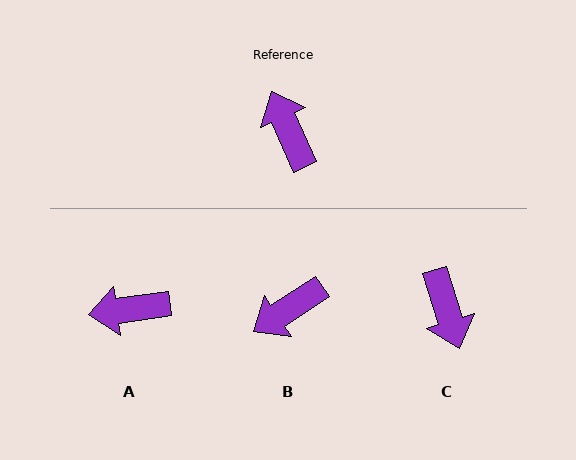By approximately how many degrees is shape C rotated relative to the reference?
Approximately 174 degrees counter-clockwise.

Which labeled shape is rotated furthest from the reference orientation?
C, about 174 degrees away.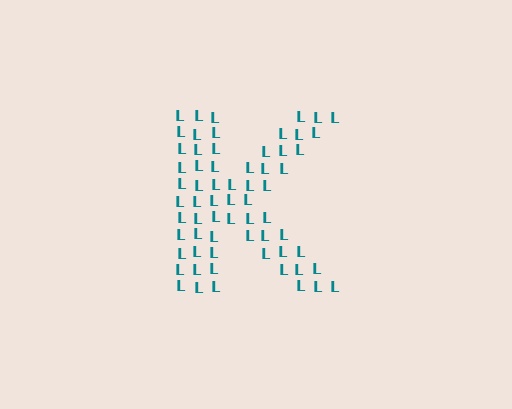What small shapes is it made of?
It is made of small letter L's.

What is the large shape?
The large shape is the letter K.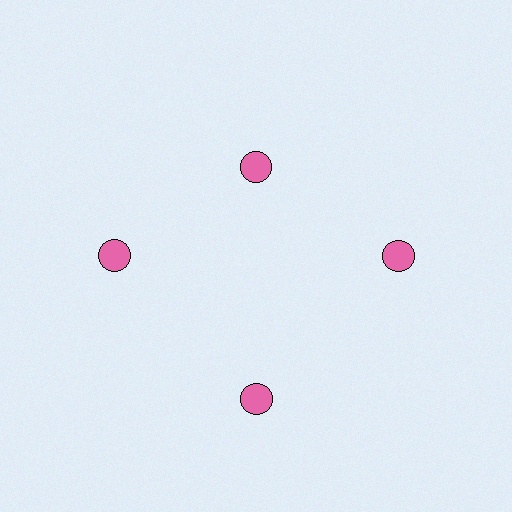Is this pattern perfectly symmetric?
No. The 4 pink circles are arranged in a ring, but one element near the 12 o'clock position is pulled inward toward the center, breaking the 4-fold rotational symmetry.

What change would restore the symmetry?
The symmetry would be restored by moving it outward, back onto the ring so that all 4 circles sit at equal angles and equal distance from the center.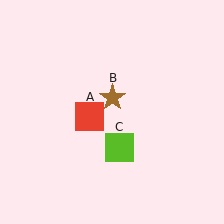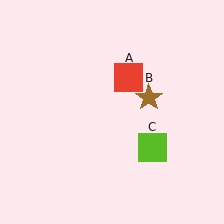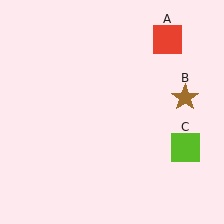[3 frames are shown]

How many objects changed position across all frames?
3 objects changed position: red square (object A), brown star (object B), lime square (object C).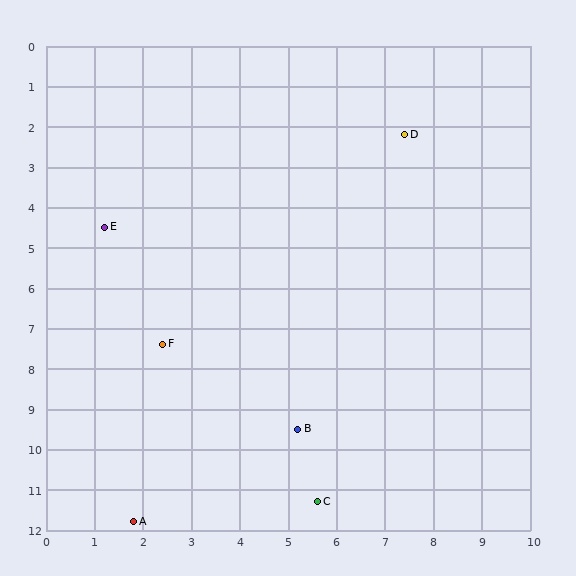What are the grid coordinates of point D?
Point D is at approximately (7.4, 2.2).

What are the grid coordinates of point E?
Point E is at approximately (1.2, 4.5).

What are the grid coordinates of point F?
Point F is at approximately (2.4, 7.4).